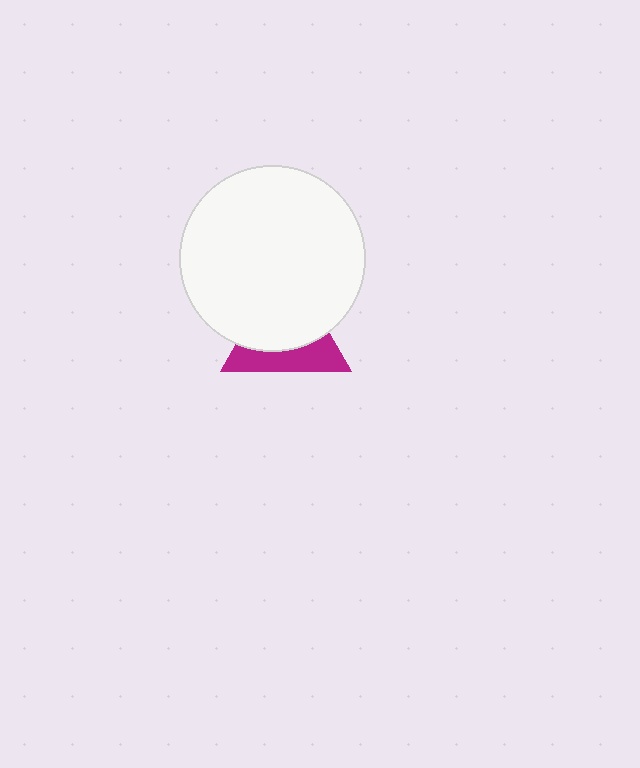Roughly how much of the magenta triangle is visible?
A small part of it is visible (roughly 39%).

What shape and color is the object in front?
The object in front is a white circle.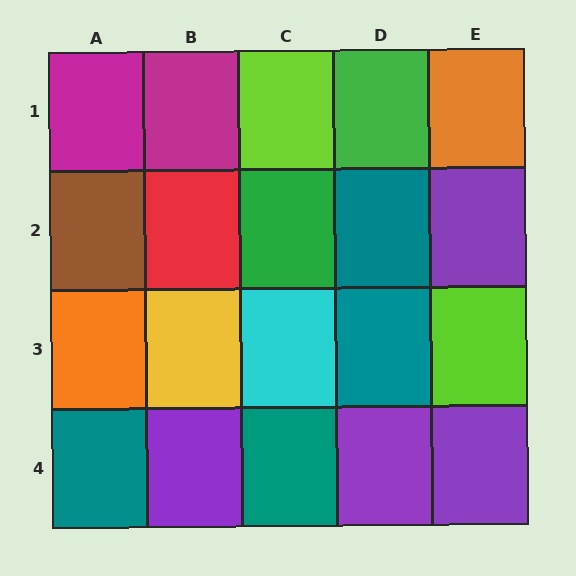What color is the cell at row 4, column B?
Purple.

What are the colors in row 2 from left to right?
Brown, red, green, teal, purple.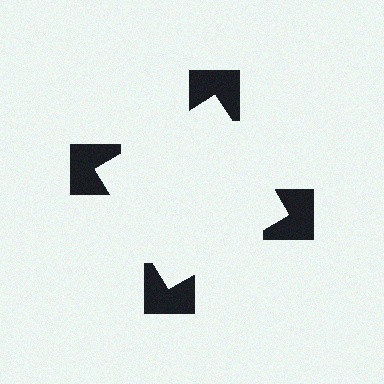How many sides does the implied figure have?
4 sides.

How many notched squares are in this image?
There are 4 — one at each vertex of the illusory square.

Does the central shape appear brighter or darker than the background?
It typically appears slightly brighter than the background, even though no actual brightness change is drawn.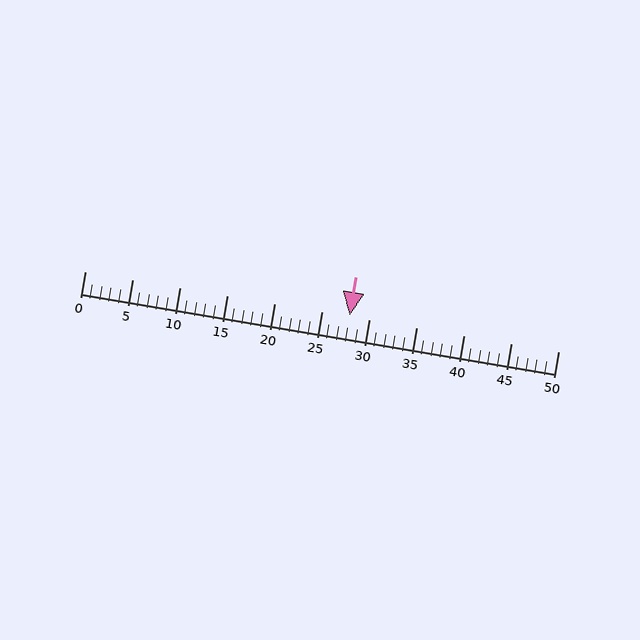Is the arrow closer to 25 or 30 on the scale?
The arrow is closer to 30.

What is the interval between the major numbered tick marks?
The major tick marks are spaced 5 units apart.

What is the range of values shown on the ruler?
The ruler shows values from 0 to 50.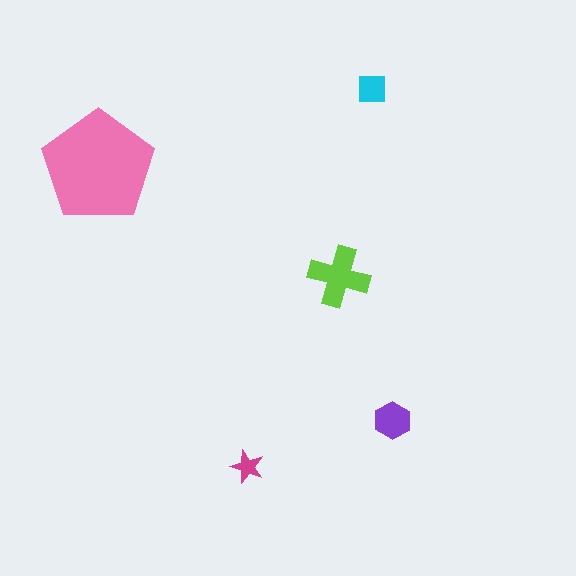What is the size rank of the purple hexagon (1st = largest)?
3rd.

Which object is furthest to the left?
The pink pentagon is leftmost.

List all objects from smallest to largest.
The magenta star, the cyan square, the purple hexagon, the lime cross, the pink pentagon.